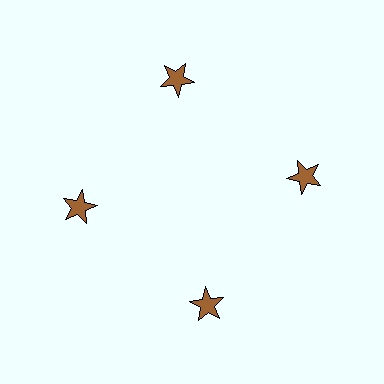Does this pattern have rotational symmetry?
Yes, this pattern has 4-fold rotational symmetry. It looks the same after rotating 90 degrees around the center.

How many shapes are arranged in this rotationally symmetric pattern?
There are 4 shapes, arranged in 4 groups of 1.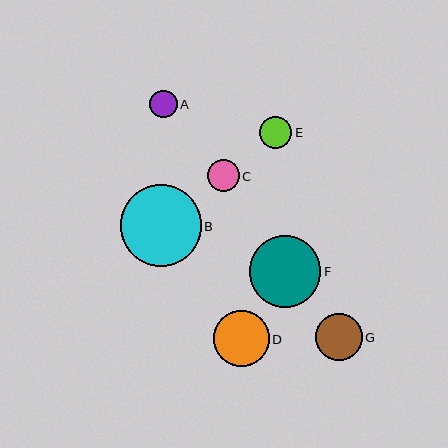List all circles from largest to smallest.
From largest to smallest: B, F, D, G, E, C, A.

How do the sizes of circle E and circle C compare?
Circle E and circle C are approximately the same size.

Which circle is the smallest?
Circle A is the smallest with a size of approximately 28 pixels.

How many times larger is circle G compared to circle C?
Circle G is approximately 1.5 times the size of circle C.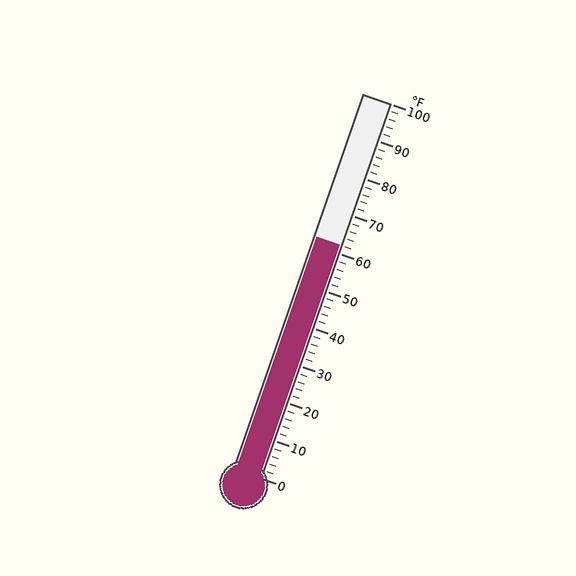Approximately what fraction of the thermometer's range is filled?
The thermometer is filled to approximately 60% of its range.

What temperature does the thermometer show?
The thermometer shows approximately 62°F.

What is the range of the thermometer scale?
The thermometer scale ranges from 0°F to 100°F.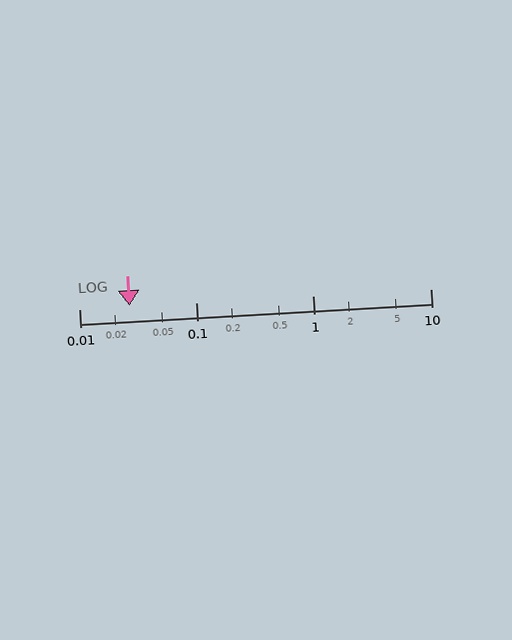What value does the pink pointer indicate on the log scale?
The pointer indicates approximately 0.027.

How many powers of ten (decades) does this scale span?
The scale spans 3 decades, from 0.01 to 10.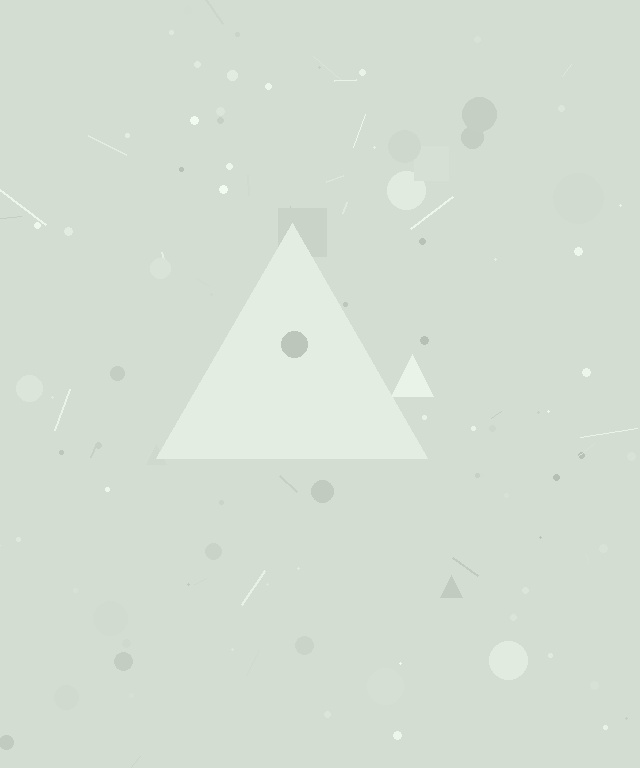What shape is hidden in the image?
A triangle is hidden in the image.